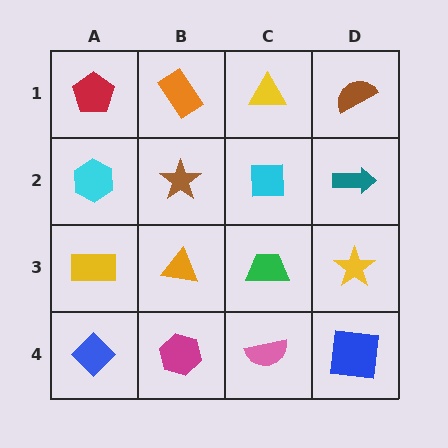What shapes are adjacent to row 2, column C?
A yellow triangle (row 1, column C), a green trapezoid (row 3, column C), a brown star (row 2, column B), a teal arrow (row 2, column D).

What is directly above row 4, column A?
A yellow rectangle.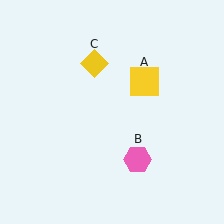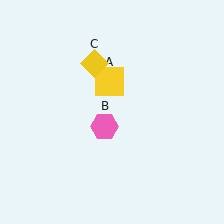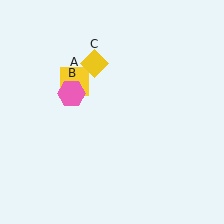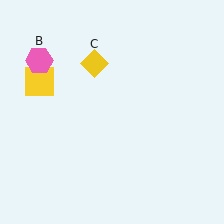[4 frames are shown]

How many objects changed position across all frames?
2 objects changed position: yellow square (object A), pink hexagon (object B).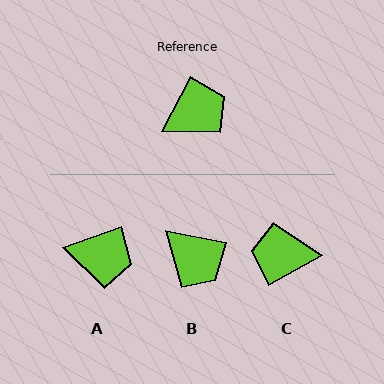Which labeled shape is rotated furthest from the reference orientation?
C, about 147 degrees away.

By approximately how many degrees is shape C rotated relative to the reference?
Approximately 147 degrees counter-clockwise.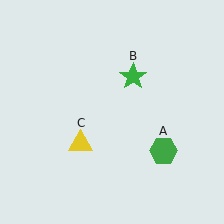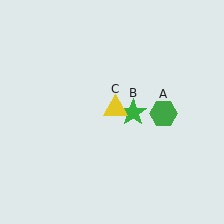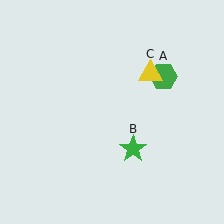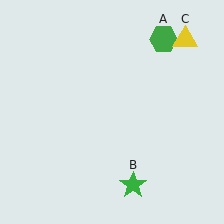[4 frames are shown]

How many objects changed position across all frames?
3 objects changed position: green hexagon (object A), green star (object B), yellow triangle (object C).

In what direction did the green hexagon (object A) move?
The green hexagon (object A) moved up.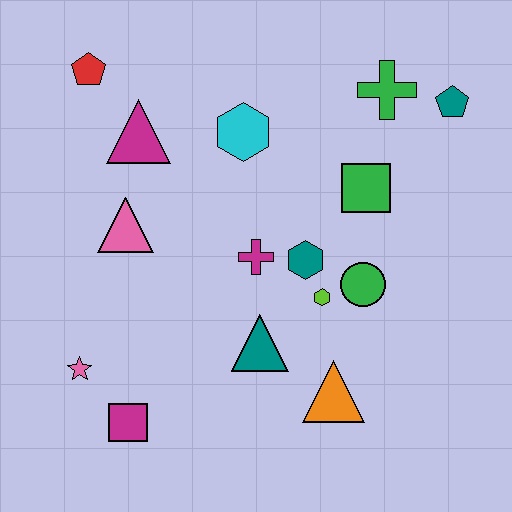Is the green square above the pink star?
Yes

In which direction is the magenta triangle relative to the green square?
The magenta triangle is to the left of the green square.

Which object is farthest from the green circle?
The red pentagon is farthest from the green circle.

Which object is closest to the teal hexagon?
The lime hexagon is closest to the teal hexagon.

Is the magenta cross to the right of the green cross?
No